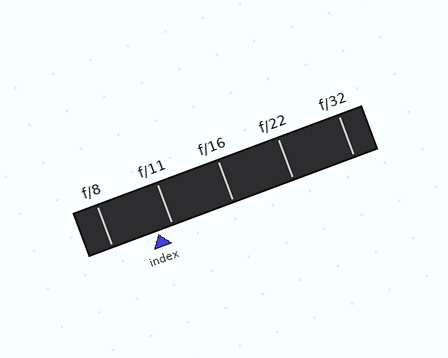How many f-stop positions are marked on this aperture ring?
There are 5 f-stop positions marked.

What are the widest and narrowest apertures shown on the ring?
The widest aperture shown is f/8 and the narrowest is f/32.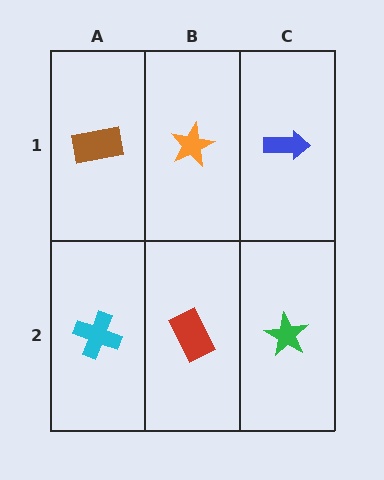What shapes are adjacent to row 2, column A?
A brown rectangle (row 1, column A), a red rectangle (row 2, column B).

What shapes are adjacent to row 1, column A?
A cyan cross (row 2, column A), an orange star (row 1, column B).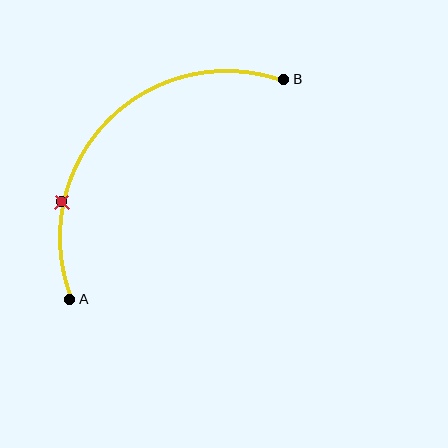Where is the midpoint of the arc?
The arc midpoint is the point on the curve farthest from the straight line joining A and B. It sits above and to the left of that line.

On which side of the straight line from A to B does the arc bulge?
The arc bulges above and to the left of the straight line connecting A and B.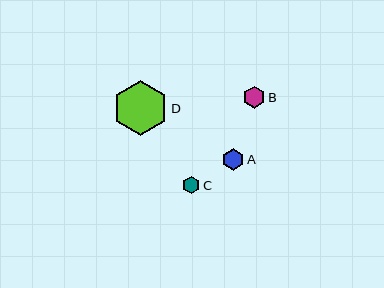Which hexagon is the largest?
Hexagon D is the largest with a size of approximately 55 pixels.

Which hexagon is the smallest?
Hexagon C is the smallest with a size of approximately 17 pixels.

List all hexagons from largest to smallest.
From largest to smallest: D, B, A, C.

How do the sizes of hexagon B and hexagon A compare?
Hexagon B and hexagon A are approximately the same size.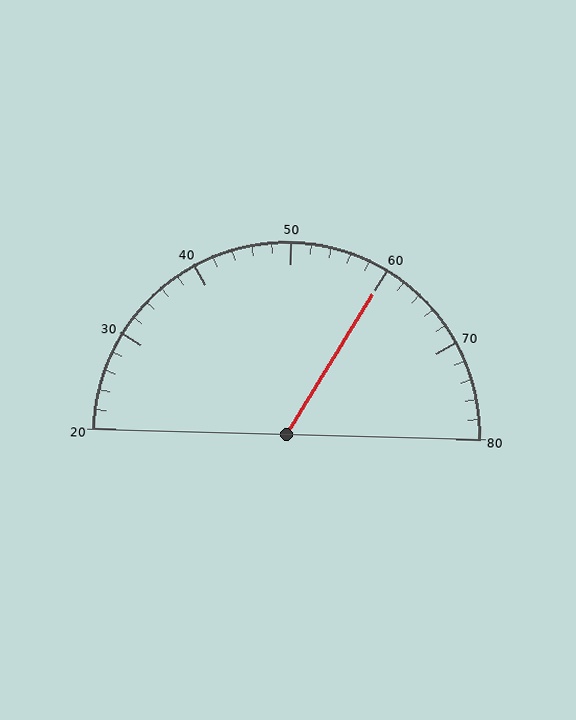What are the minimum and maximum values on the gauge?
The gauge ranges from 20 to 80.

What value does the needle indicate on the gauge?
The needle indicates approximately 60.